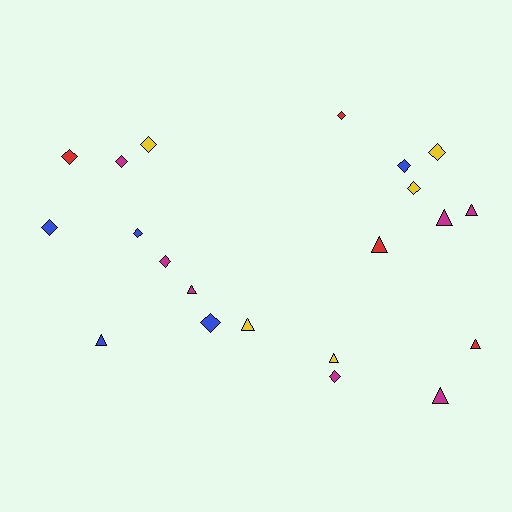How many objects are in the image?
There are 21 objects.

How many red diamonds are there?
There are 2 red diamonds.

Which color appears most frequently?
Magenta, with 7 objects.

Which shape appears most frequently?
Diamond, with 12 objects.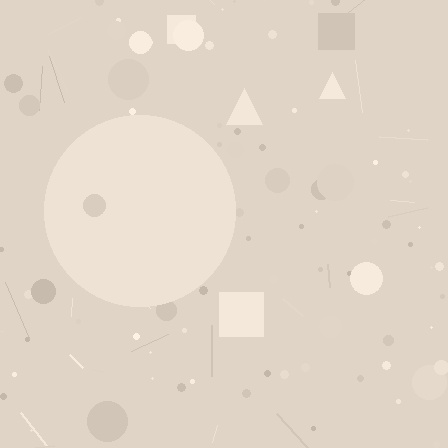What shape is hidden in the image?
A circle is hidden in the image.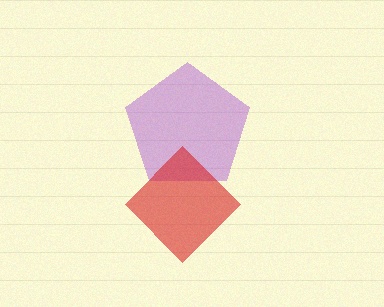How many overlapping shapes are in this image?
There are 2 overlapping shapes in the image.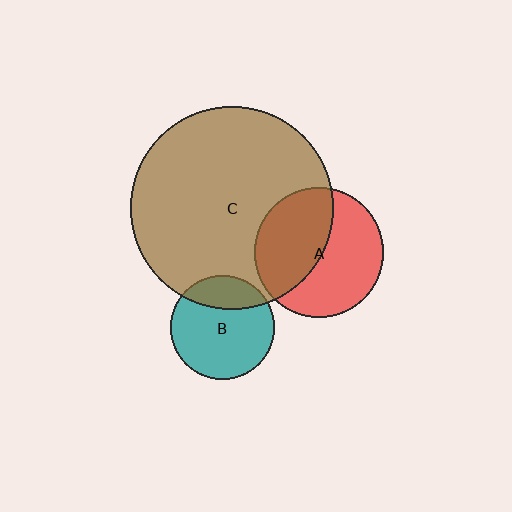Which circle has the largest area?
Circle C (brown).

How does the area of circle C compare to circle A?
Approximately 2.5 times.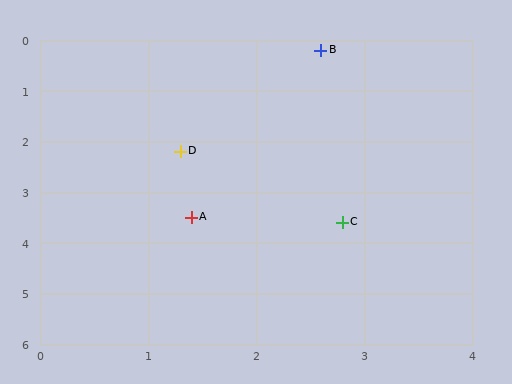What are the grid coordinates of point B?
Point B is at approximately (2.6, 0.2).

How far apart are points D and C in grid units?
Points D and C are about 2.1 grid units apart.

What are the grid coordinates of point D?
Point D is at approximately (1.3, 2.2).